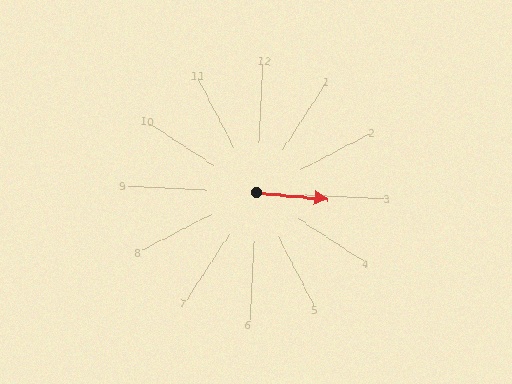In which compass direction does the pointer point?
East.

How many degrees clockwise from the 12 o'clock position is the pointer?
Approximately 93 degrees.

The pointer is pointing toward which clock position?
Roughly 3 o'clock.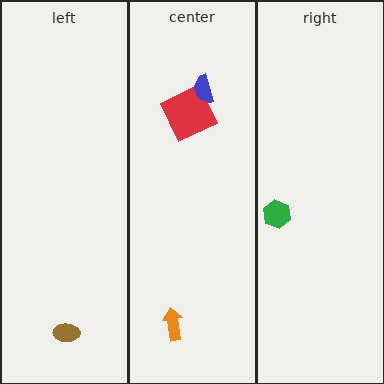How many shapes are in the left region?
1.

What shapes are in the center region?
The red square, the blue semicircle, the orange arrow.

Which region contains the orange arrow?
The center region.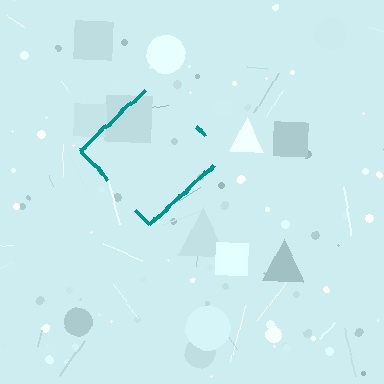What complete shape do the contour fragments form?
The contour fragments form a diamond.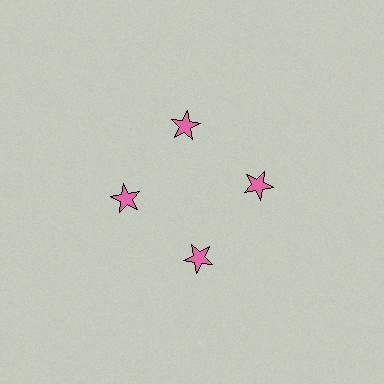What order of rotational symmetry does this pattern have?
This pattern has 4-fold rotational symmetry.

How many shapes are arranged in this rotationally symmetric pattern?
There are 4 shapes, arranged in 4 groups of 1.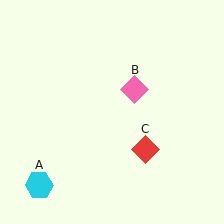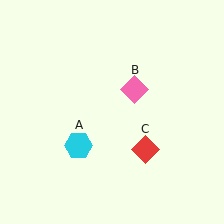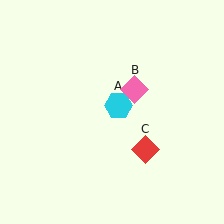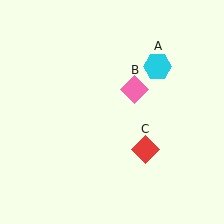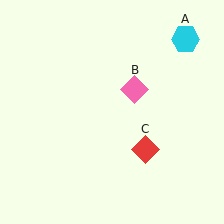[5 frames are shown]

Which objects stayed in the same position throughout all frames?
Pink diamond (object B) and red diamond (object C) remained stationary.